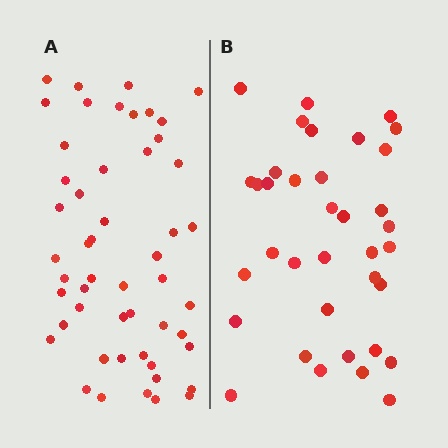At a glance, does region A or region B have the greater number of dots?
Region A (the left region) has more dots.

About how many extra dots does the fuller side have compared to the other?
Region A has approximately 15 more dots than region B.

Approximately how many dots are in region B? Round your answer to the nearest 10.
About 40 dots. (The exact count is 36, which rounds to 40.)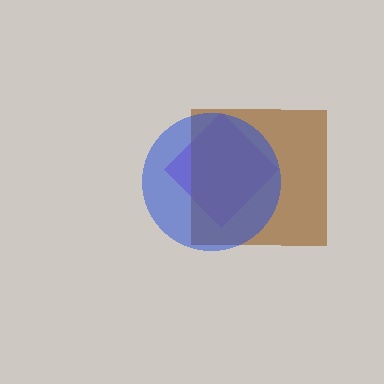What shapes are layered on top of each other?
The layered shapes are: a purple diamond, a brown square, a blue circle.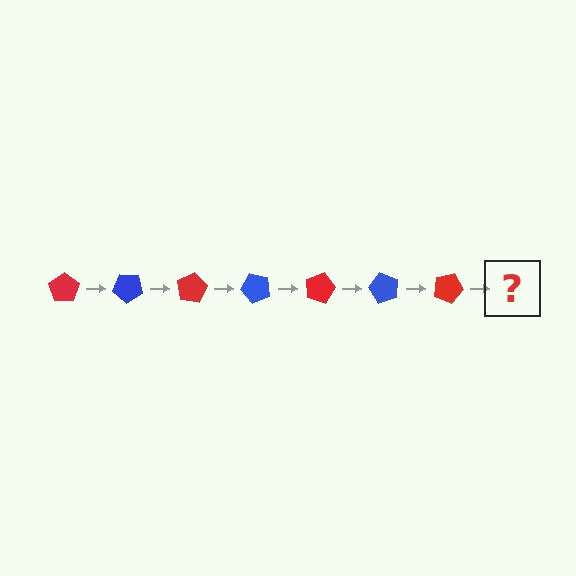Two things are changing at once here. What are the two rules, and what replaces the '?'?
The two rules are that it rotates 40 degrees each step and the color cycles through red and blue. The '?' should be a blue pentagon, rotated 280 degrees from the start.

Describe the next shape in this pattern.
It should be a blue pentagon, rotated 280 degrees from the start.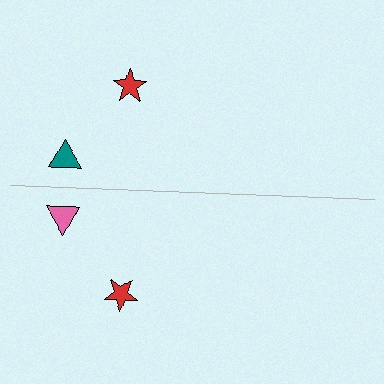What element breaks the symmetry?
The pink triangle on the bottom side breaks the symmetry — its mirror counterpart is teal.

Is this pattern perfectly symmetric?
No, the pattern is not perfectly symmetric. The pink triangle on the bottom side breaks the symmetry — its mirror counterpart is teal.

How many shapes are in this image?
There are 4 shapes in this image.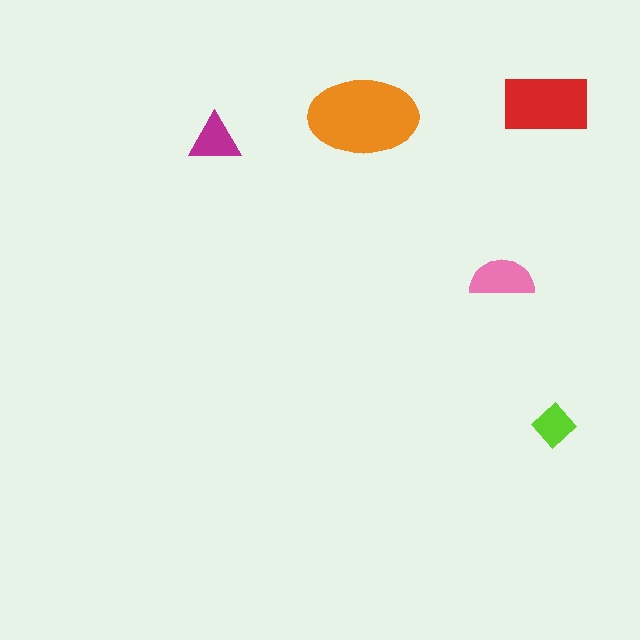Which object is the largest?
The orange ellipse.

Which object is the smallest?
The lime diamond.